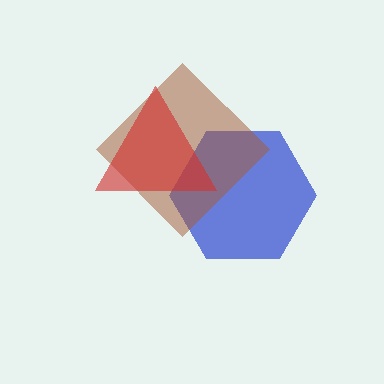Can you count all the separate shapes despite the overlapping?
Yes, there are 3 separate shapes.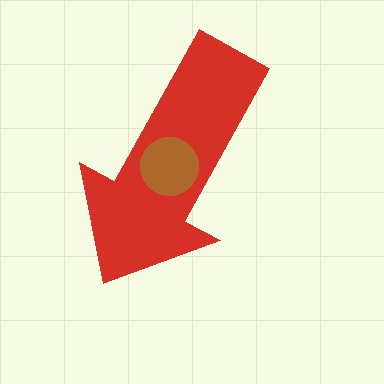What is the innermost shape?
The brown circle.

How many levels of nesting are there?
2.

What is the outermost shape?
The red arrow.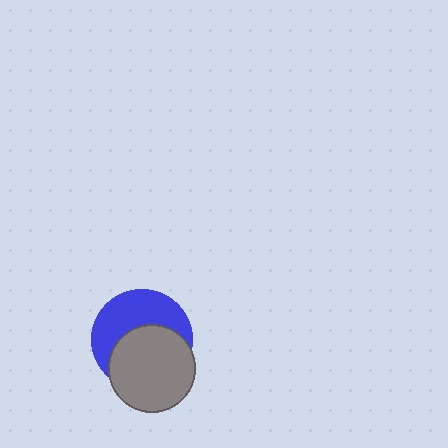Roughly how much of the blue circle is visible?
About half of it is visible (roughly 48%).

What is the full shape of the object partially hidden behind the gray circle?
The partially hidden object is a blue circle.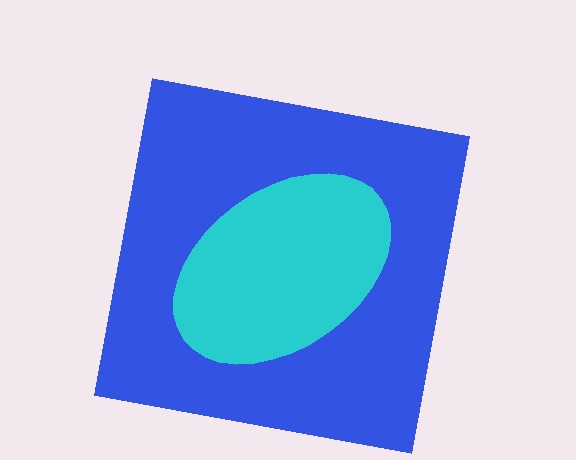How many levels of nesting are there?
2.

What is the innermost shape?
The cyan ellipse.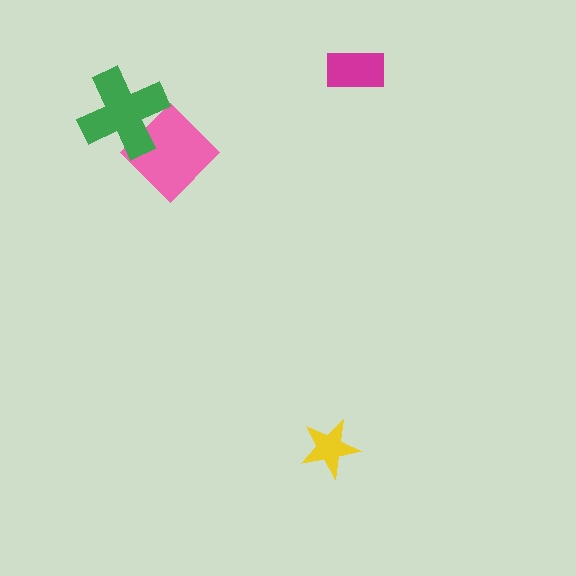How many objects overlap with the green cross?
1 object overlaps with the green cross.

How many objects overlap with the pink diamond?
1 object overlaps with the pink diamond.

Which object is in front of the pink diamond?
The green cross is in front of the pink diamond.